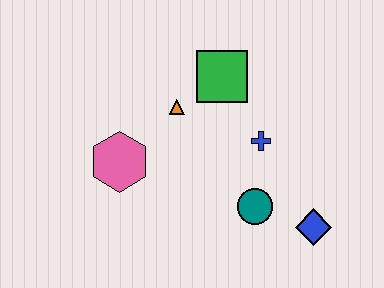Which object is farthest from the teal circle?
The pink hexagon is farthest from the teal circle.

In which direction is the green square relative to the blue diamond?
The green square is above the blue diamond.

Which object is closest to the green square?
The orange triangle is closest to the green square.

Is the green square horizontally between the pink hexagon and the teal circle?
Yes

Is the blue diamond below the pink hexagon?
Yes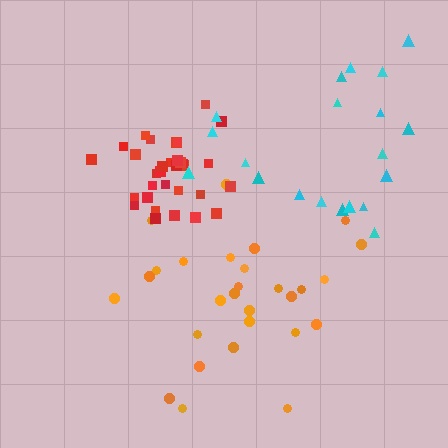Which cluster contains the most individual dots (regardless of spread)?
Red (32).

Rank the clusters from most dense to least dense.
red, orange, cyan.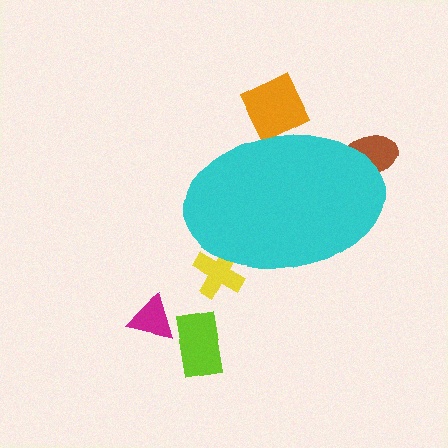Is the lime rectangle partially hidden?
No, the lime rectangle is fully visible.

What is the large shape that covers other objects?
A cyan ellipse.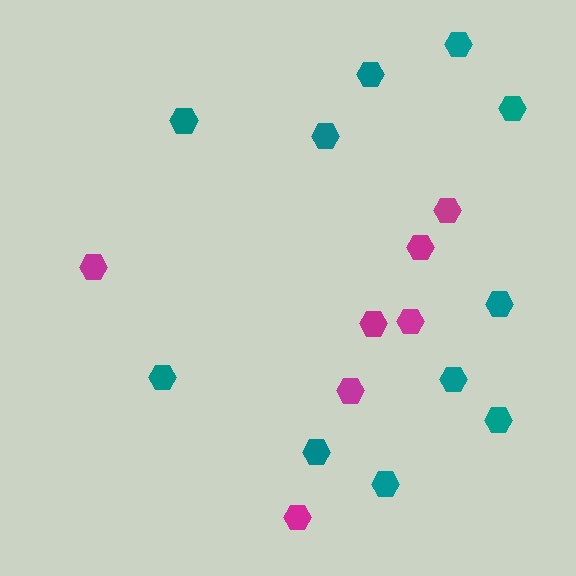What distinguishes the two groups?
There are 2 groups: one group of teal hexagons (11) and one group of magenta hexagons (7).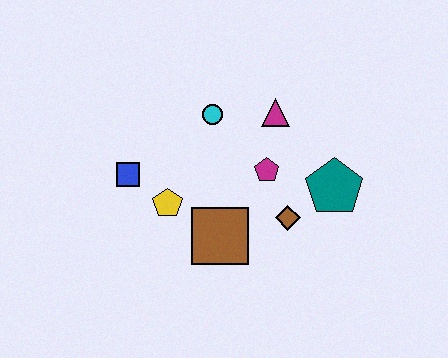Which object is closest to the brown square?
The yellow pentagon is closest to the brown square.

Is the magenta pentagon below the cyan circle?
Yes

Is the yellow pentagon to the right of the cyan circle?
No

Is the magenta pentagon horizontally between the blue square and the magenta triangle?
Yes